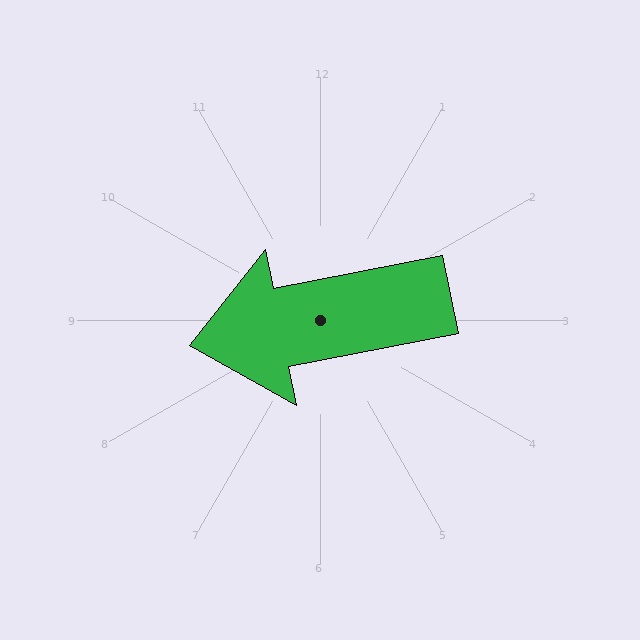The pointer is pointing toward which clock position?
Roughly 9 o'clock.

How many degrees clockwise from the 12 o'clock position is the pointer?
Approximately 259 degrees.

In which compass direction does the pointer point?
West.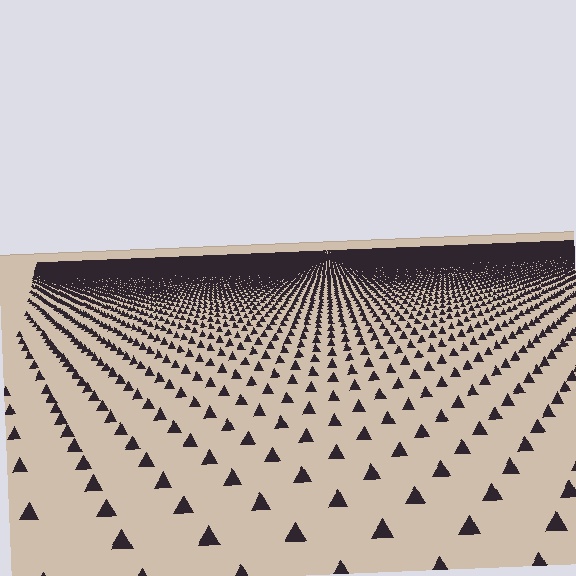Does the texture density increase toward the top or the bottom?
Density increases toward the top.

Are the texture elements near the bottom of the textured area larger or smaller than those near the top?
Larger. Near the bottom, elements are closer to the viewer and appear at a bigger on-screen size.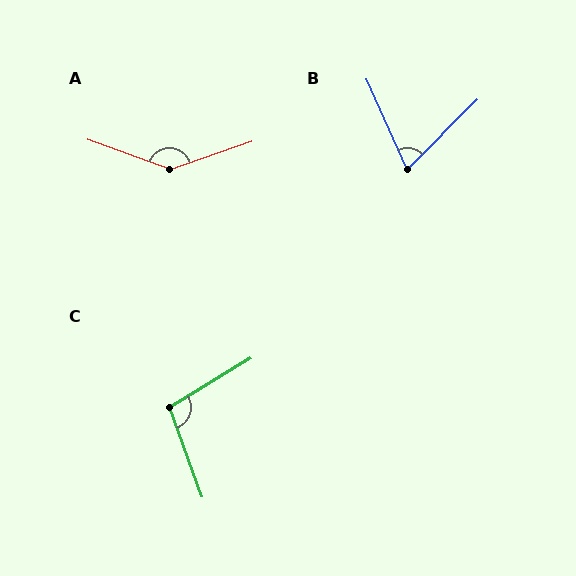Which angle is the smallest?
B, at approximately 69 degrees.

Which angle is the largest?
A, at approximately 141 degrees.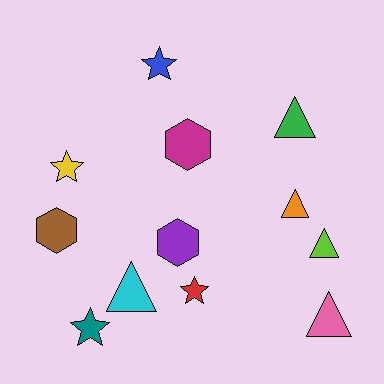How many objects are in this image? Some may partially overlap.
There are 12 objects.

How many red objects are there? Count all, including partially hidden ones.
There is 1 red object.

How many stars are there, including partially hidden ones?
There are 4 stars.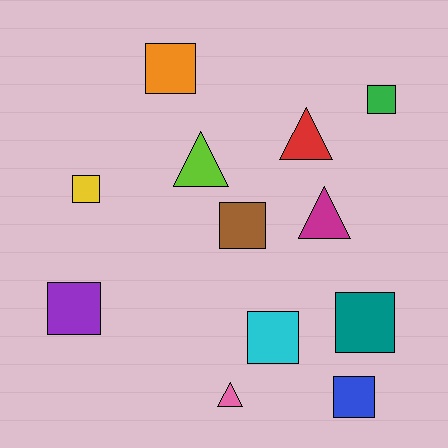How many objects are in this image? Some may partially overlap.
There are 12 objects.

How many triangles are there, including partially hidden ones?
There are 4 triangles.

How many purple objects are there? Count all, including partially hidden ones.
There is 1 purple object.